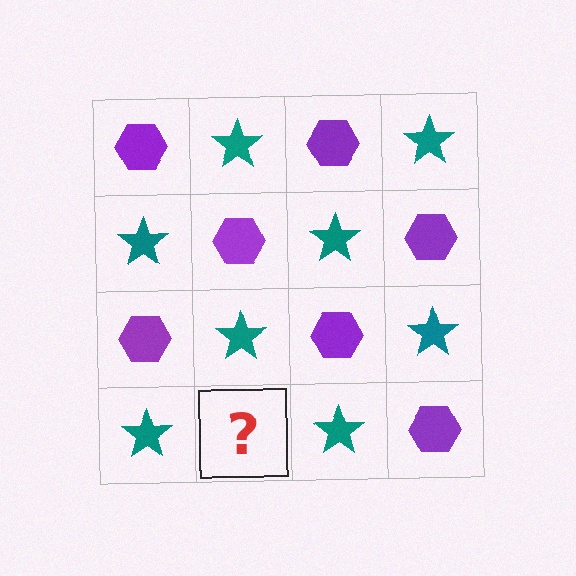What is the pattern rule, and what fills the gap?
The rule is that it alternates purple hexagon and teal star in a checkerboard pattern. The gap should be filled with a purple hexagon.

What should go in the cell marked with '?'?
The missing cell should contain a purple hexagon.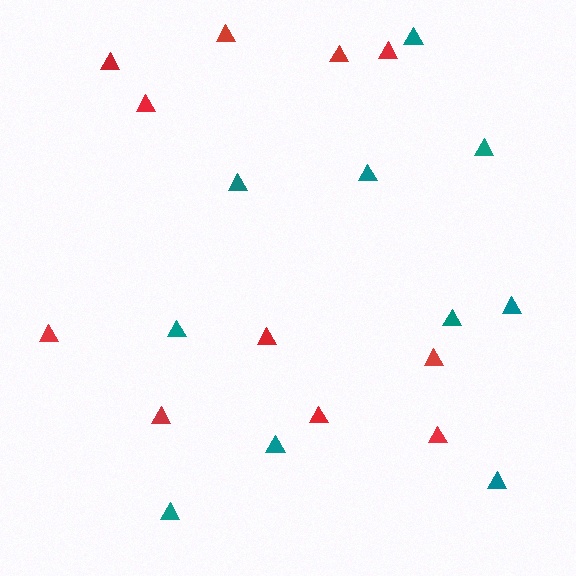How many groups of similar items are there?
There are 2 groups: one group of red triangles (11) and one group of teal triangles (10).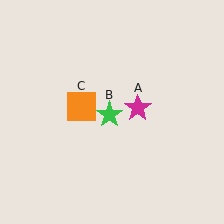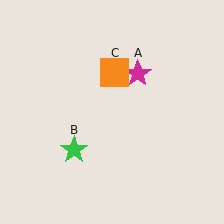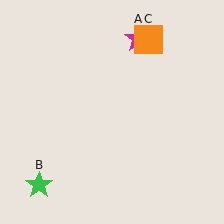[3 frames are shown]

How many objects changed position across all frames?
3 objects changed position: magenta star (object A), green star (object B), orange square (object C).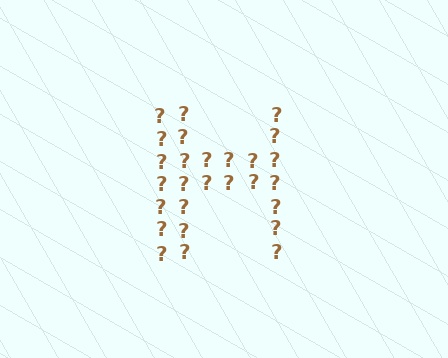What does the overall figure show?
The overall figure shows the letter H.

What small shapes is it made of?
It is made of small question marks.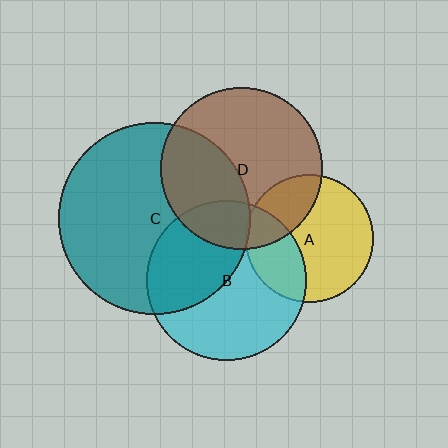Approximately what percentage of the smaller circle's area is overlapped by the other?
Approximately 25%.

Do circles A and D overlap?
Yes.